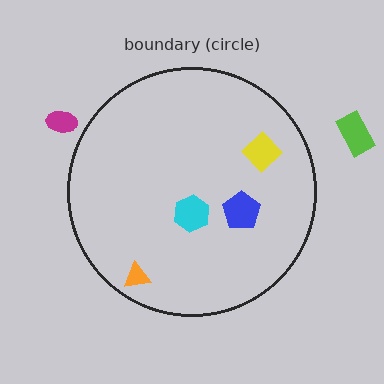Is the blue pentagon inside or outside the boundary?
Inside.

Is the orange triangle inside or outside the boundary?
Inside.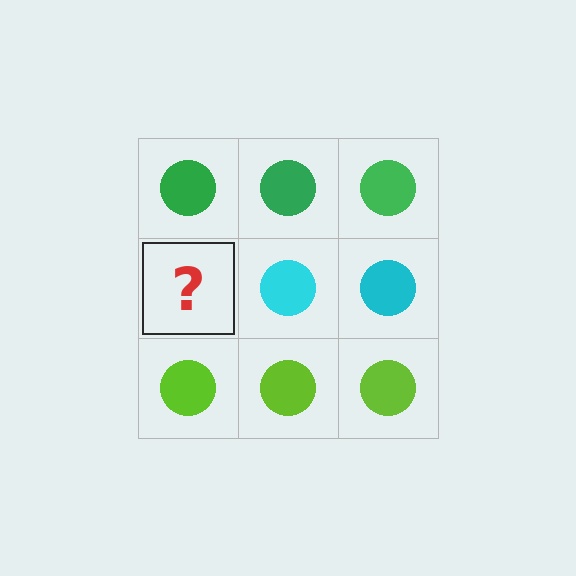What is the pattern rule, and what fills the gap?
The rule is that each row has a consistent color. The gap should be filled with a cyan circle.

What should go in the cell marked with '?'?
The missing cell should contain a cyan circle.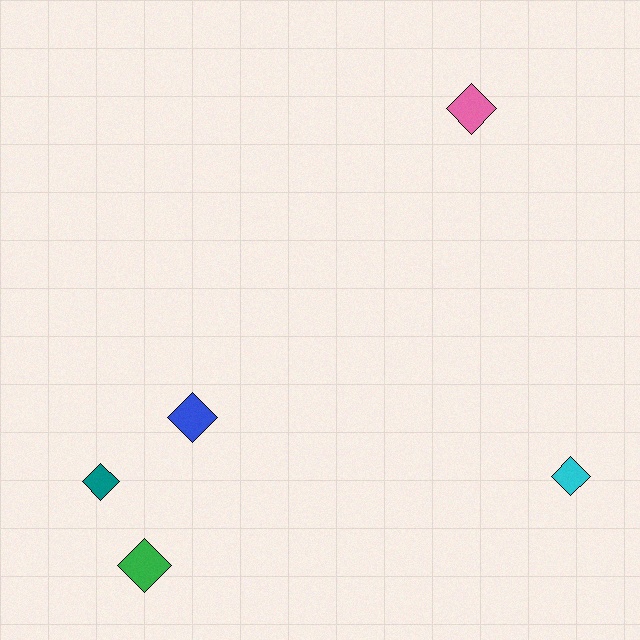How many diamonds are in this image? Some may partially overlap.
There are 5 diamonds.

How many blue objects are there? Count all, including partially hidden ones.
There is 1 blue object.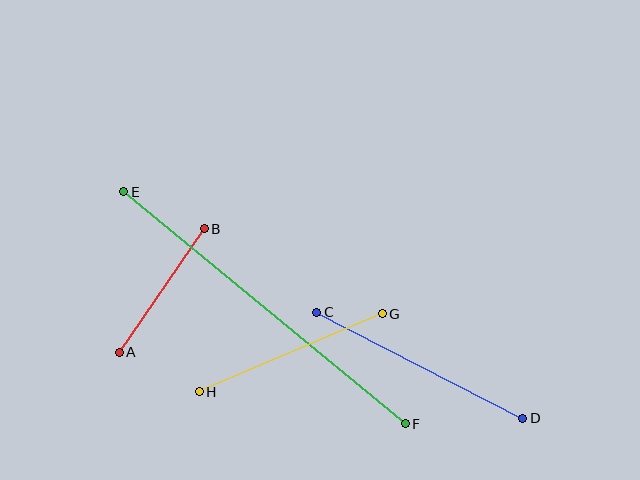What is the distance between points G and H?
The distance is approximately 199 pixels.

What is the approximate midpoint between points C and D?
The midpoint is at approximately (420, 365) pixels.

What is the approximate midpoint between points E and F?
The midpoint is at approximately (264, 308) pixels.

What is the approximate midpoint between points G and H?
The midpoint is at approximately (291, 353) pixels.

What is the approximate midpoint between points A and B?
The midpoint is at approximately (162, 290) pixels.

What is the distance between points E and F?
The distance is approximately 365 pixels.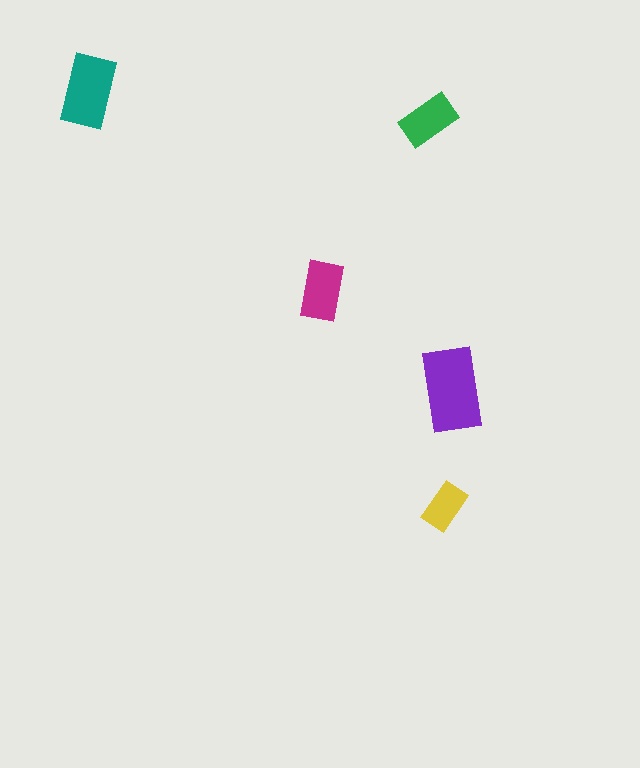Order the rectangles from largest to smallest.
the purple one, the teal one, the magenta one, the green one, the yellow one.